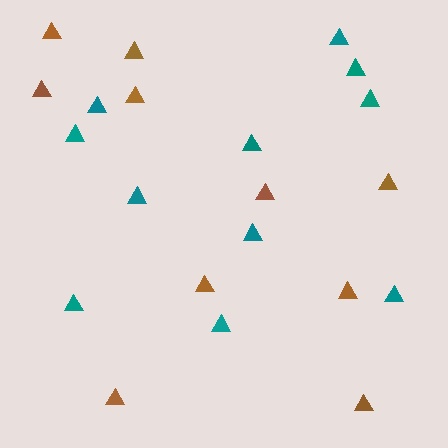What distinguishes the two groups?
There are 2 groups: one group of brown triangles (10) and one group of teal triangles (11).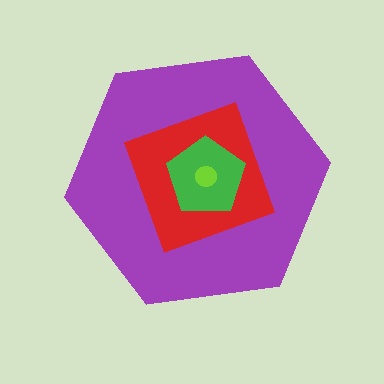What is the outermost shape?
The purple hexagon.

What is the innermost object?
The lime circle.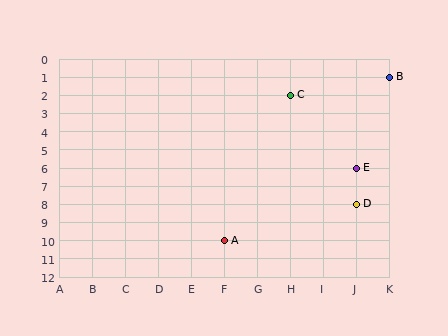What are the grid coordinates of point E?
Point E is at grid coordinates (J, 6).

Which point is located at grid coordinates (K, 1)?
Point B is at (K, 1).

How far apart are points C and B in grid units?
Points C and B are 3 columns and 1 row apart (about 3.2 grid units diagonally).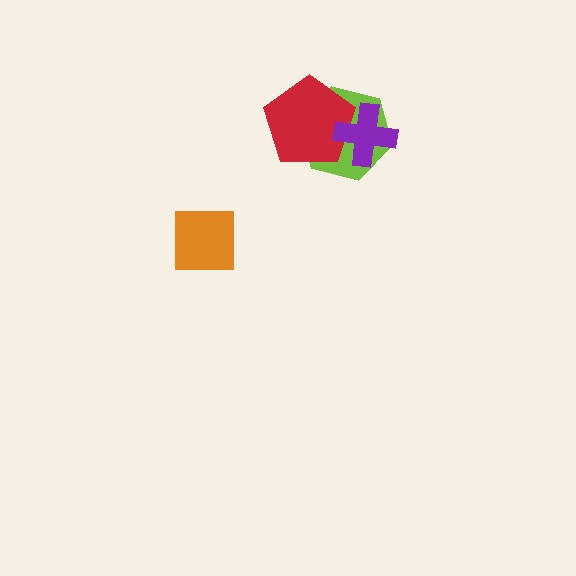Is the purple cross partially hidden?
No, no other shape covers it.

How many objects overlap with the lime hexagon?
2 objects overlap with the lime hexagon.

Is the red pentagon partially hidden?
Yes, it is partially covered by another shape.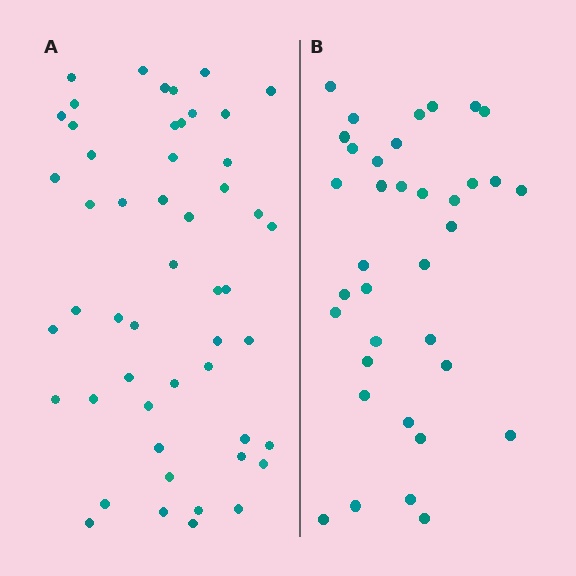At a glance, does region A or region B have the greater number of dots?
Region A (the left region) has more dots.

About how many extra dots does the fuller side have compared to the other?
Region A has approximately 15 more dots than region B.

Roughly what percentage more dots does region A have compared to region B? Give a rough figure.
About 40% more.